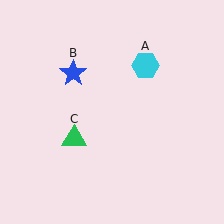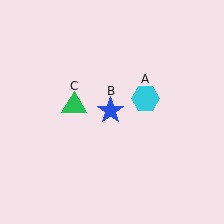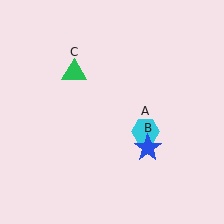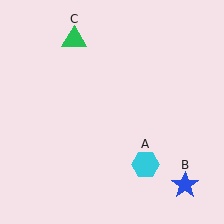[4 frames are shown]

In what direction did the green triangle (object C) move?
The green triangle (object C) moved up.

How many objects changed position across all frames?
3 objects changed position: cyan hexagon (object A), blue star (object B), green triangle (object C).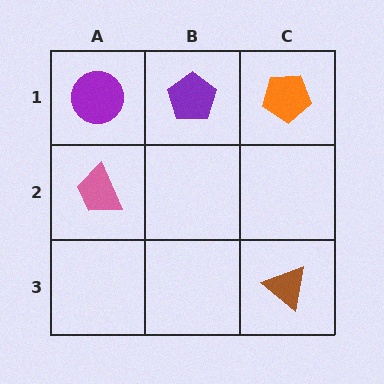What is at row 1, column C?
An orange pentagon.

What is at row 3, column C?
A brown triangle.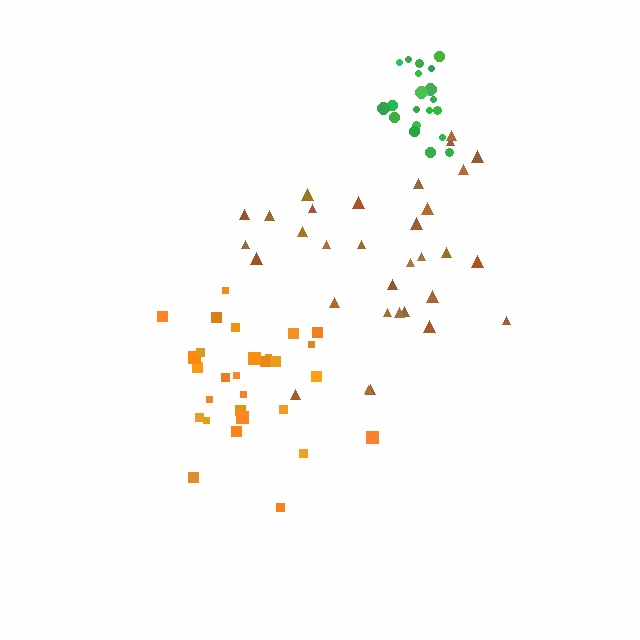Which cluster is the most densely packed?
Green.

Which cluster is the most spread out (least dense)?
Brown.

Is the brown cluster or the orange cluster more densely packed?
Orange.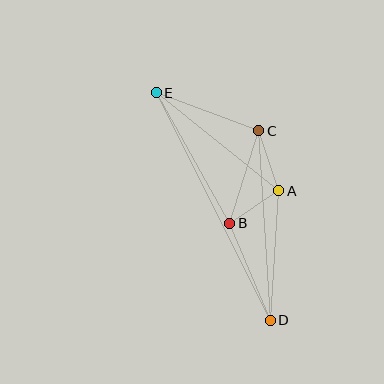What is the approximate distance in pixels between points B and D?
The distance between B and D is approximately 105 pixels.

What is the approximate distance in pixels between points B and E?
The distance between B and E is approximately 150 pixels.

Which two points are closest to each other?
Points A and B are closest to each other.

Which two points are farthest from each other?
Points D and E are farthest from each other.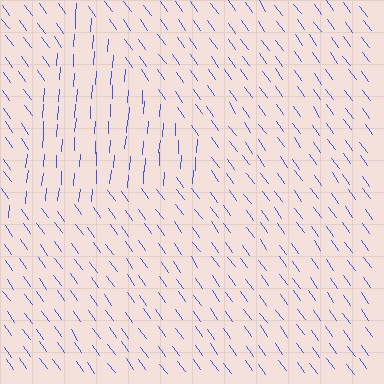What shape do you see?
I see a triangle.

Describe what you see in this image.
The image is filled with small blue line segments. A triangle region in the image has lines oriented differently from the surrounding lines, creating a visible texture boundary.